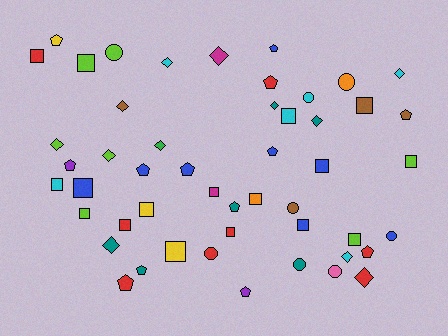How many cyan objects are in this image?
There are 6 cyan objects.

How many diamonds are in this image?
There are 12 diamonds.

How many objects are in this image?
There are 50 objects.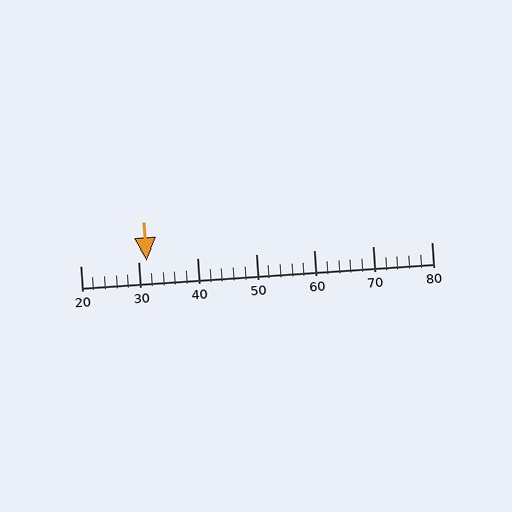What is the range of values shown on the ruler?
The ruler shows values from 20 to 80.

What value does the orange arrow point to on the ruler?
The orange arrow points to approximately 31.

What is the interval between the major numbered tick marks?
The major tick marks are spaced 10 units apart.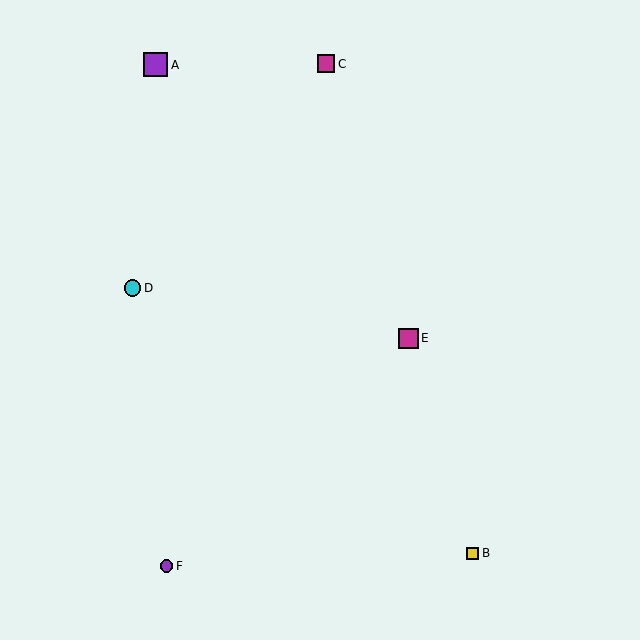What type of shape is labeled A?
Shape A is a purple square.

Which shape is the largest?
The purple square (labeled A) is the largest.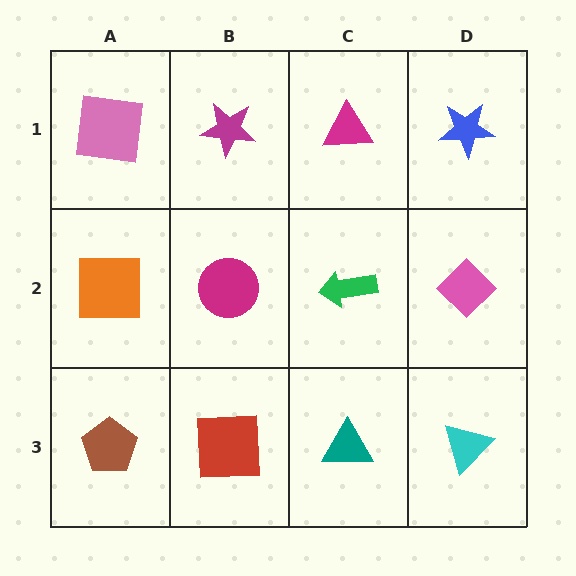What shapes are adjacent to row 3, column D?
A pink diamond (row 2, column D), a teal triangle (row 3, column C).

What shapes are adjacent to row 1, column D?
A pink diamond (row 2, column D), a magenta triangle (row 1, column C).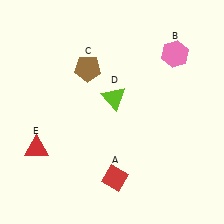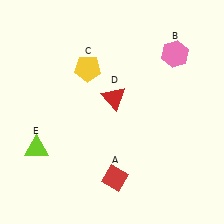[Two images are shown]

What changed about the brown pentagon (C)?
In Image 1, C is brown. In Image 2, it changed to yellow.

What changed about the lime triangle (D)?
In Image 1, D is lime. In Image 2, it changed to red.